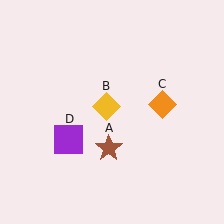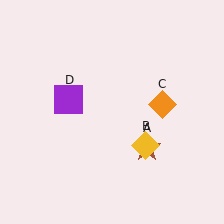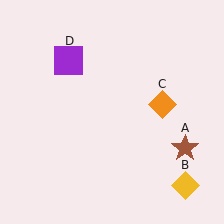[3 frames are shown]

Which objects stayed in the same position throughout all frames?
Orange diamond (object C) remained stationary.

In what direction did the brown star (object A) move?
The brown star (object A) moved right.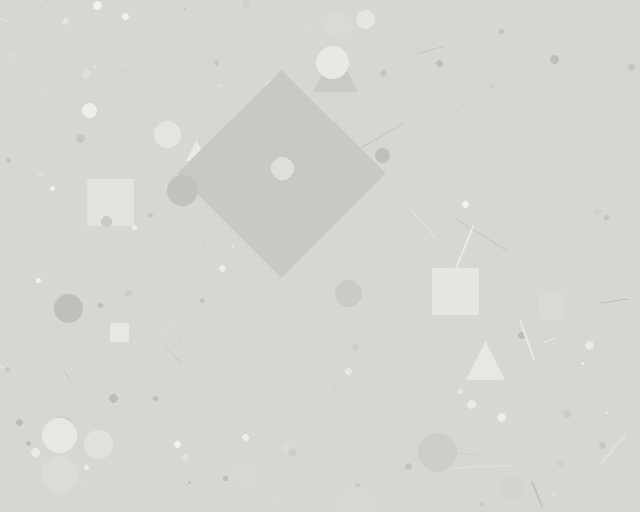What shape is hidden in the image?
A diamond is hidden in the image.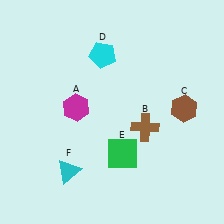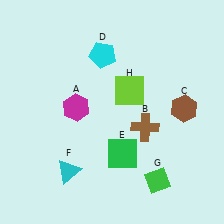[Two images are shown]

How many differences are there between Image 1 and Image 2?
There are 2 differences between the two images.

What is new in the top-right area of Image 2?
A lime square (H) was added in the top-right area of Image 2.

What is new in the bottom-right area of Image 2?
A green diamond (G) was added in the bottom-right area of Image 2.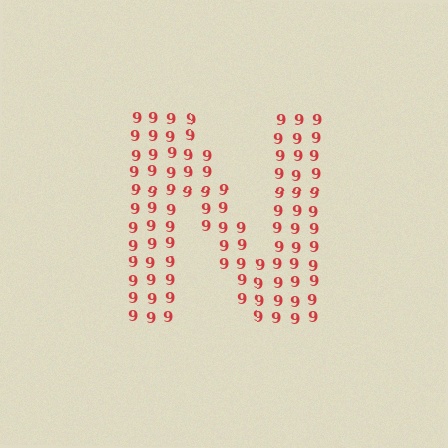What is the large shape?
The large shape is the letter N.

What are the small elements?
The small elements are digit 9's.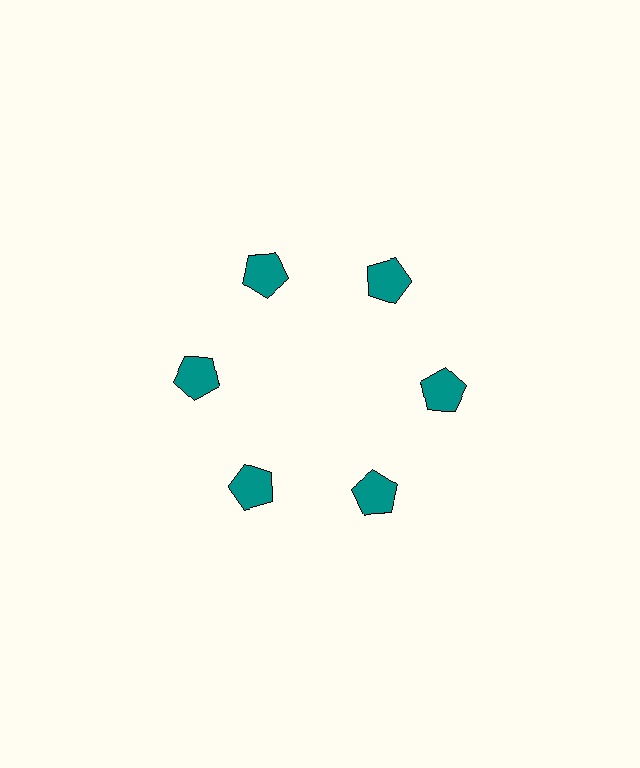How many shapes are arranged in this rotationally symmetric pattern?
There are 6 shapes, arranged in 6 groups of 1.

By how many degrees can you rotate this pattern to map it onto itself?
The pattern maps onto itself every 60 degrees of rotation.